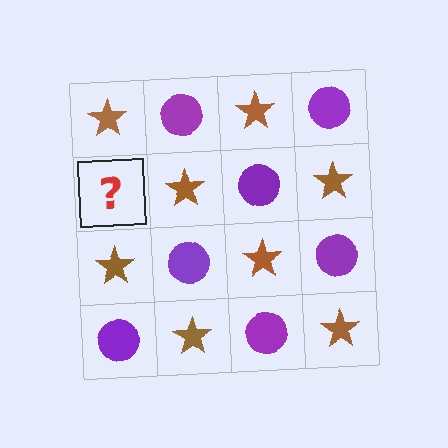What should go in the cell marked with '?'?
The missing cell should contain a purple circle.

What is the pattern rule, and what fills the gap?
The rule is that it alternates brown star and purple circle in a checkerboard pattern. The gap should be filled with a purple circle.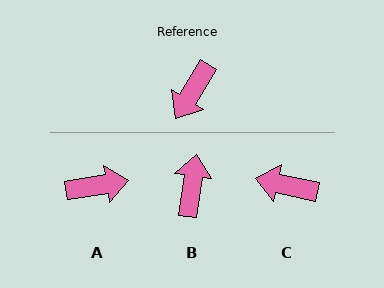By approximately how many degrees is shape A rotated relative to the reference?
Approximately 130 degrees counter-clockwise.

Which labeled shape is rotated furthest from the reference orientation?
B, about 157 degrees away.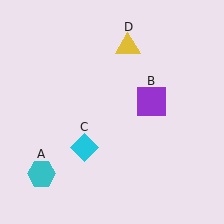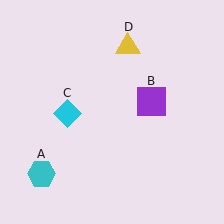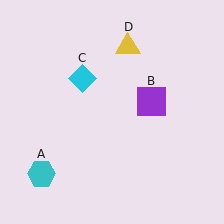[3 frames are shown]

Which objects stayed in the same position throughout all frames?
Cyan hexagon (object A) and purple square (object B) and yellow triangle (object D) remained stationary.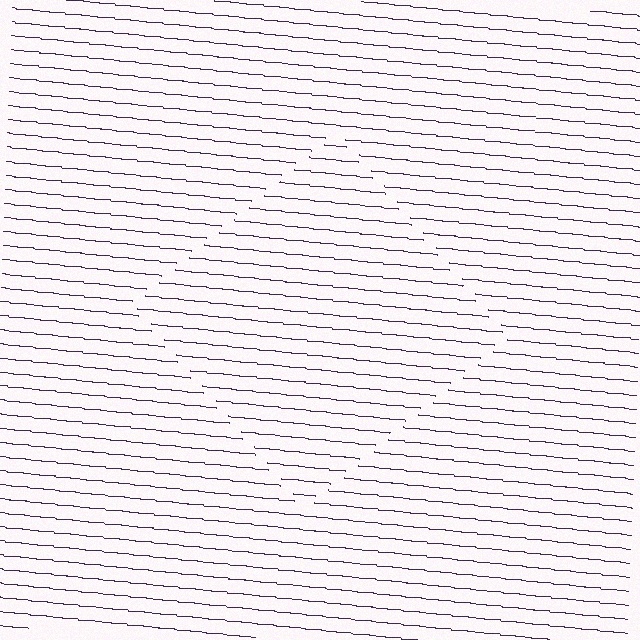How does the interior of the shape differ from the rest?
The interior of the shape contains the same grating, shifted by half a period — the contour is defined by the phase discontinuity where line-ends from the inner and outer gratings abut.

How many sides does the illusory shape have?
4 sides — the line-ends trace a square.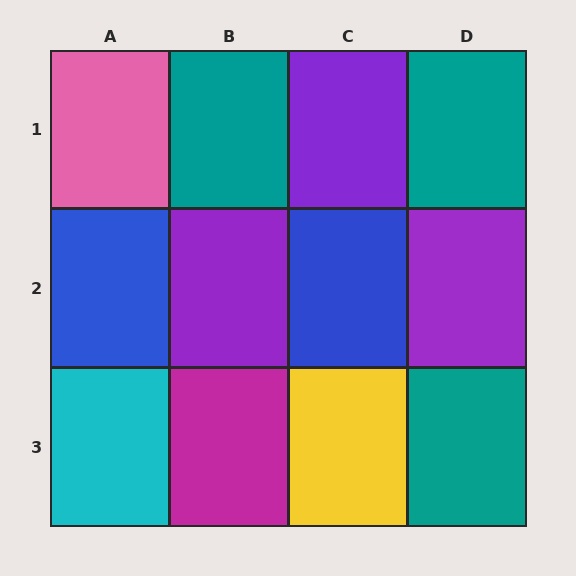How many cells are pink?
1 cell is pink.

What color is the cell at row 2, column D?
Purple.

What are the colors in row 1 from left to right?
Pink, teal, purple, teal.